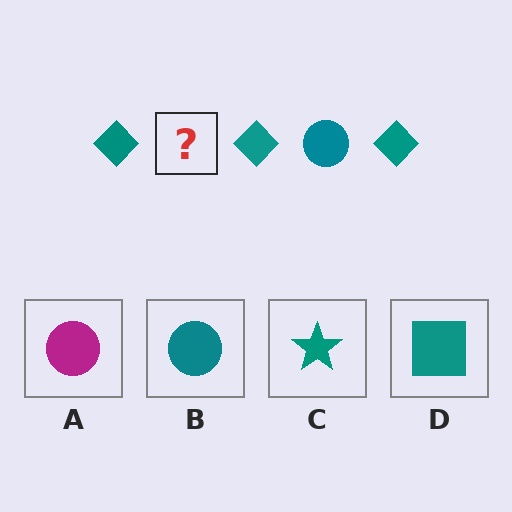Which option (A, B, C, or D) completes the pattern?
B.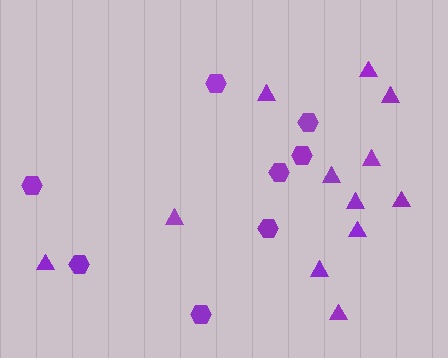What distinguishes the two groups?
There are 2 groups: one group of triangles (12) and one group of hexagons (8).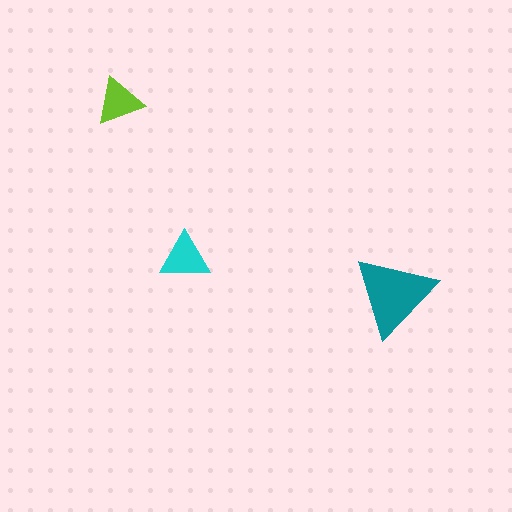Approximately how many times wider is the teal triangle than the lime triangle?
About 1.5 times wider.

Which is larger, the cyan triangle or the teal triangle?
The teal one.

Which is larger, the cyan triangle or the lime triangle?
The cyan one.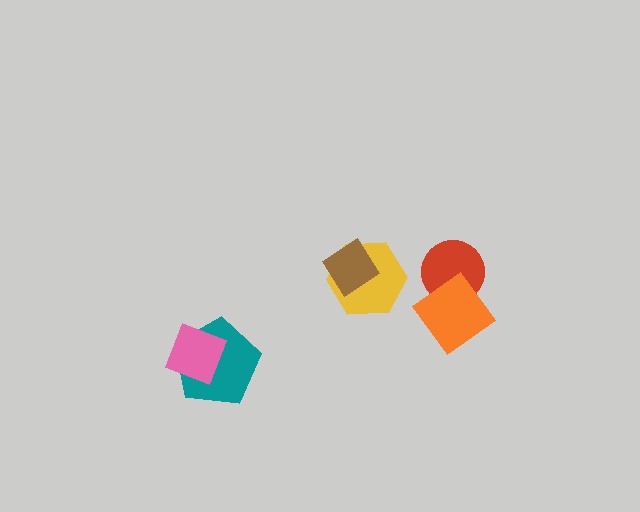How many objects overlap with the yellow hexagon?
1 object overlaps with the yellow hexagon.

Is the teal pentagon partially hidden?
Yes, it is partially covered by another shape.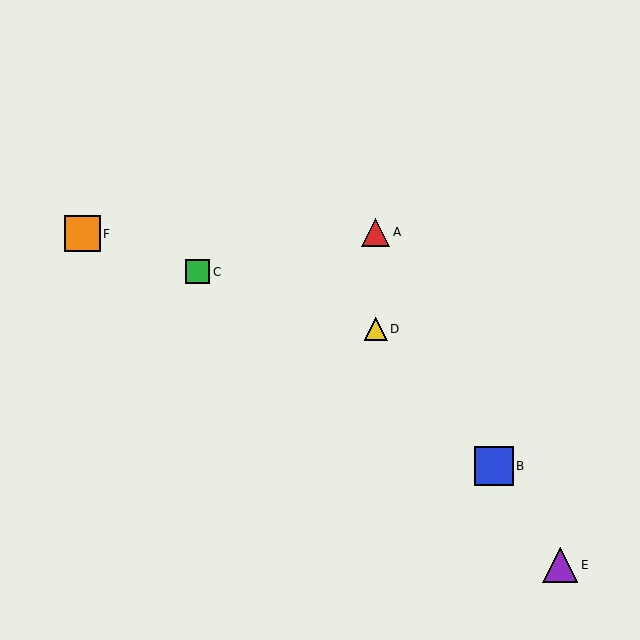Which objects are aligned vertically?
Objects A, D are aligned vertically.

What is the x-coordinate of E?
Object E is at x≈560.